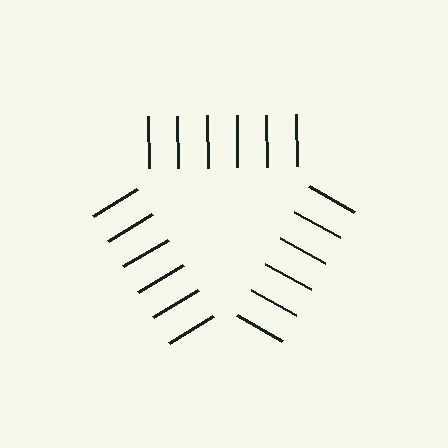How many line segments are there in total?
18 — 6 along each of the 3 edges.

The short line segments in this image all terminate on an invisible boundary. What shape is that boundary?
An illusory triangle — the line segments terminate on its edges but no continuous stroke is drawn.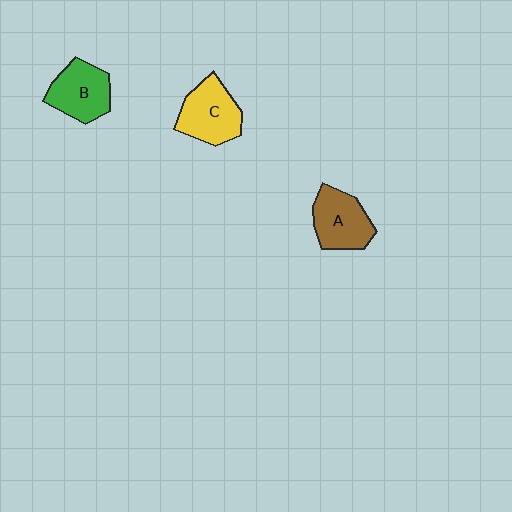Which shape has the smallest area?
Shape B (green).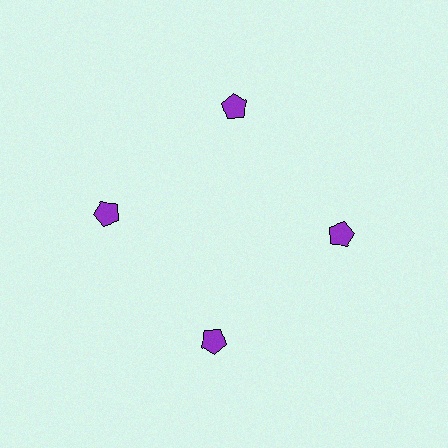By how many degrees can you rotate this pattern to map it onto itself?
The pattern maps onto itself every 90 degrees of rotation.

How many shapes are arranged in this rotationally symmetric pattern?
There are 4 shapes, arranged in 4 groups of 1.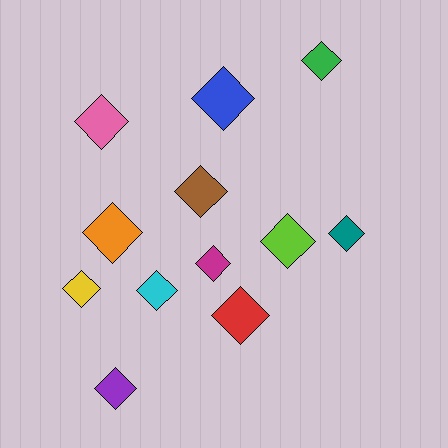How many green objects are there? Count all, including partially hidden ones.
There is 1 green object.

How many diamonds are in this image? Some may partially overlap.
There are 12 diamonds.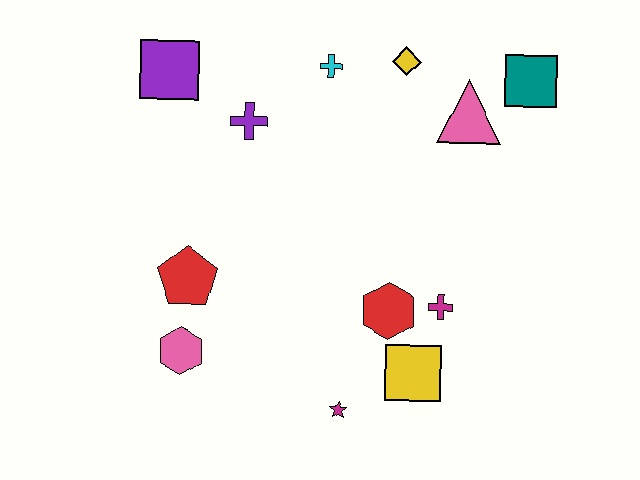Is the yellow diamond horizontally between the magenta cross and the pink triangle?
No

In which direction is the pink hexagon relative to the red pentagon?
The pink hexagon is below the red pentagon.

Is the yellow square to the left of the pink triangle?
Yes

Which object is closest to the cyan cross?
The yellow diamond is closest to the cyan cross.